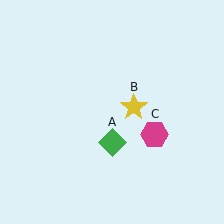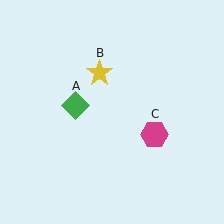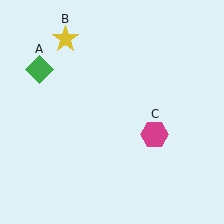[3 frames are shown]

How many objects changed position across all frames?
2 objects changed position: green diamond (object A), yellow star (object B).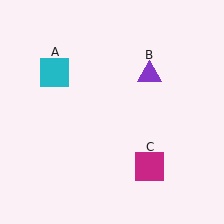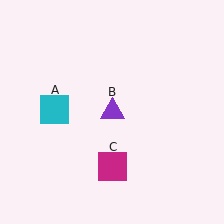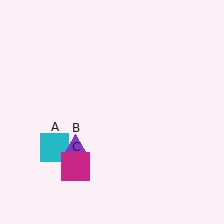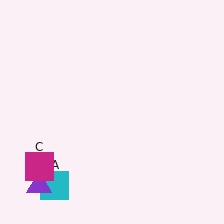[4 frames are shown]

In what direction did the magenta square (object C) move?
The magenta square (object C) moved left.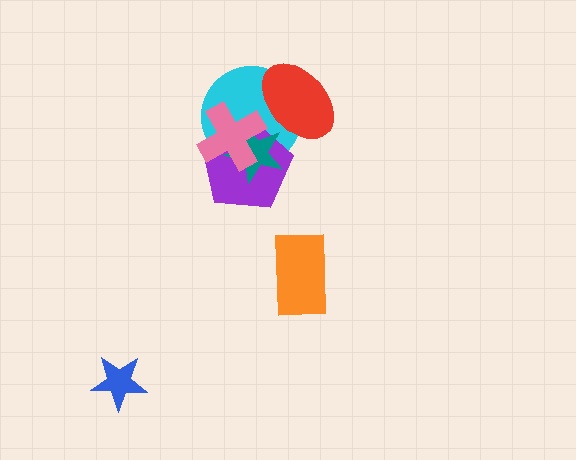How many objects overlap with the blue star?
0 objects overlap with the blue star.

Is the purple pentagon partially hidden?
Yes, it is partially covered by another shape.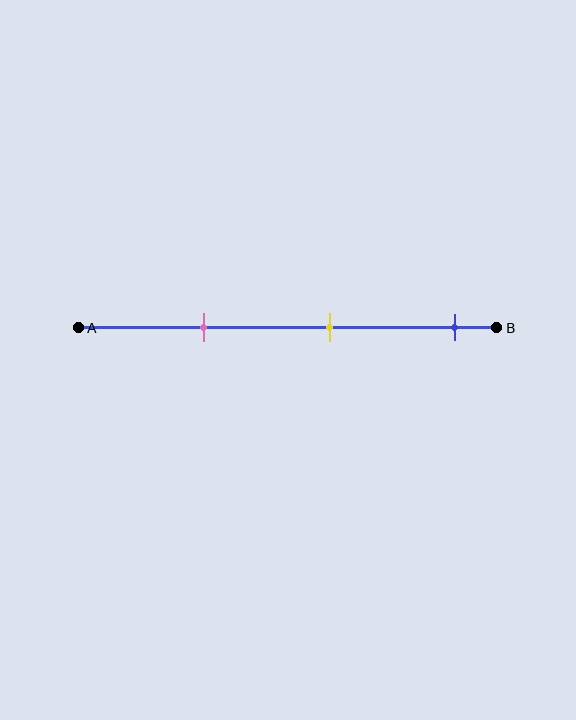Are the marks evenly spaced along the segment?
Yes, the marks are approximately evenly spaced.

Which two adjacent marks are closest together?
The pink and yellow marks are the closest adjacent pair.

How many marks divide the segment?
There are 3 marks dividing the segment.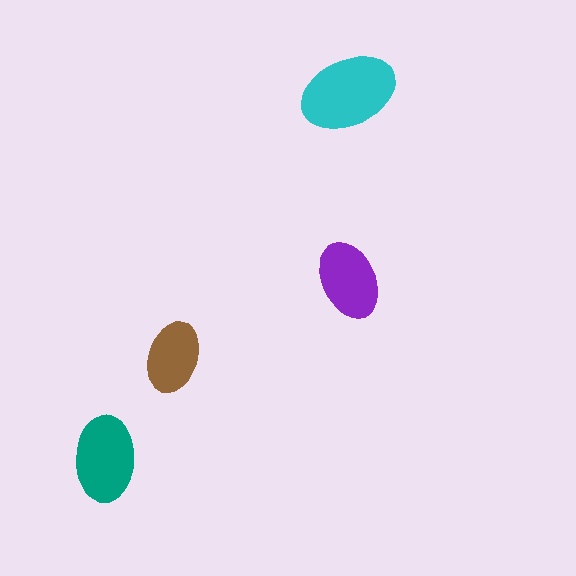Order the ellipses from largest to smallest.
the cyan one, the teal one, the purple one, the brown one.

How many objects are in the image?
There are 4 objects in the image.